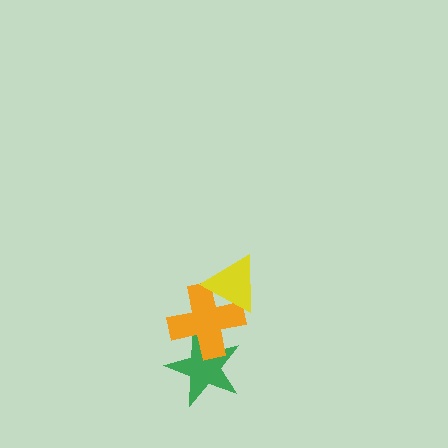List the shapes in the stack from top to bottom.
From top to bottom: the yellow triangle, the orange cross, the green star.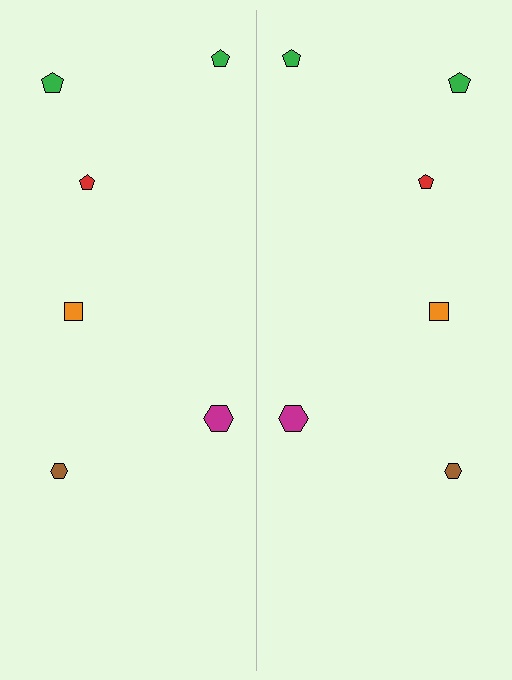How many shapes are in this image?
There are 12 shapes in this image.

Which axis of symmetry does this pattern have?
The pattern has a vertical axis of symmetry running through the center of the image.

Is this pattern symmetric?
Yes, this pattern has bilateral (reflection) symmetry.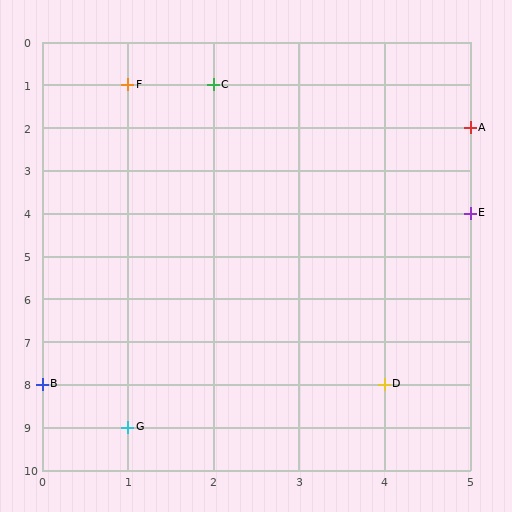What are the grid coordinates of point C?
Point C is at grid coordinates (2, 1).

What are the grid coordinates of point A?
Point A is at grid coordinates (5, 2).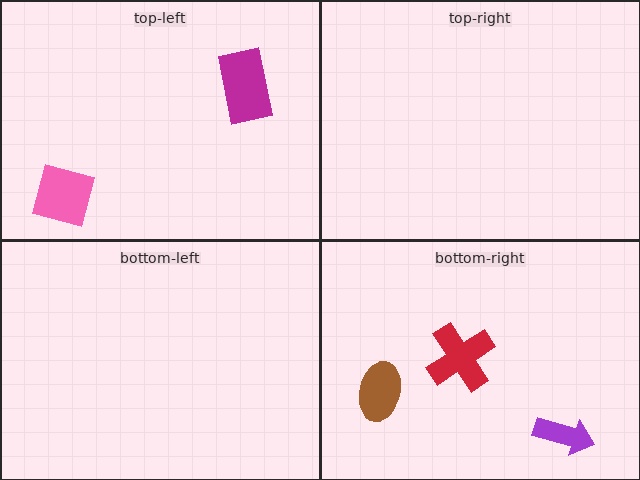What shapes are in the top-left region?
The pink square, the magenta rectangle.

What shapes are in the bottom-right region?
The brown ellipse, the red cross, the purple arrow.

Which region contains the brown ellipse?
The bottom-right region.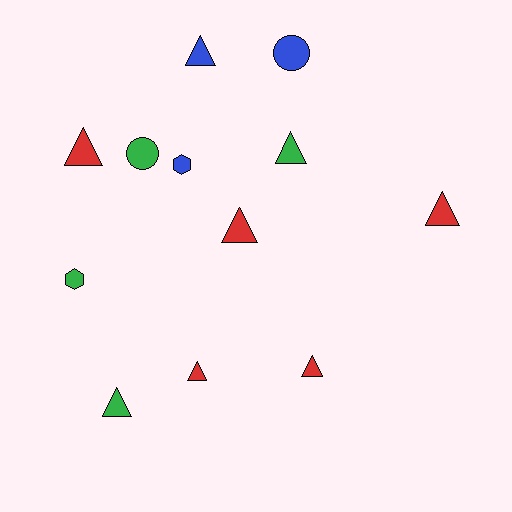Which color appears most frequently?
Red, with 5 objects.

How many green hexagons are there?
There is 1 green hexagon.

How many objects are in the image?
There are 12 objects.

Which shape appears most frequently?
Triangle, with 8 objects.